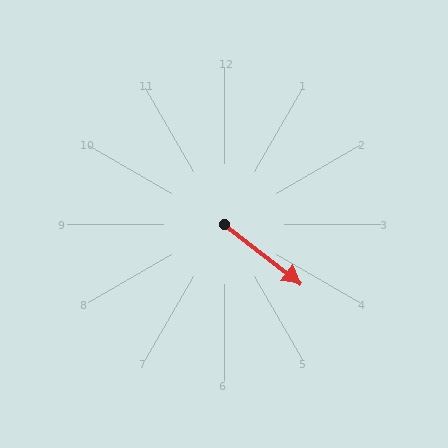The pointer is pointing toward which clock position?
Roughly 4 o'clock.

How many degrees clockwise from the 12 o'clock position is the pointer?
Approximately 128 degrees.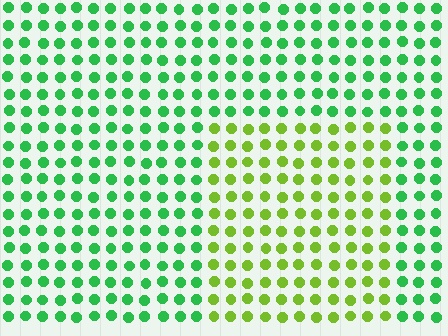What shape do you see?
I see a rectangle.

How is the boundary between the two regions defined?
The boundary is defined purely by a slight shift in hue (about 43 degrees). Spacing, size, and orientation are identical on both sides.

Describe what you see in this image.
The image is filled with small green elements in a uniform arrangement. A rectangle-shaped region is visible where the elements are tinted to a slightly different hue, forming a subtle color boundary.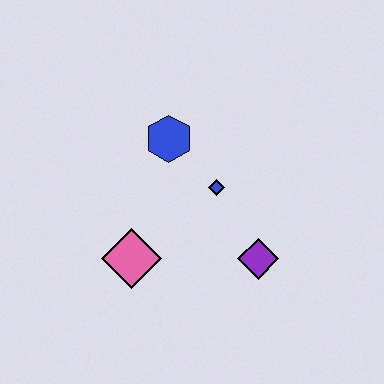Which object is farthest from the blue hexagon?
The purple diamond is farthest from the blue hexagon.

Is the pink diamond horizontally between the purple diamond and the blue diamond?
No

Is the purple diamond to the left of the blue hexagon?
No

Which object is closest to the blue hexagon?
The blue diamond is closest to the blue hexagon.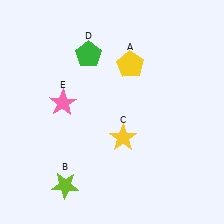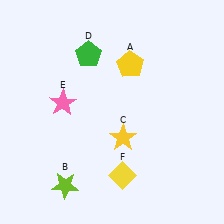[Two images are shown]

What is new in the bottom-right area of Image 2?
A yellow diamond (F) was added in the bottom-right area of Image 2.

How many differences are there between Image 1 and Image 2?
There is 1 difference between the two images.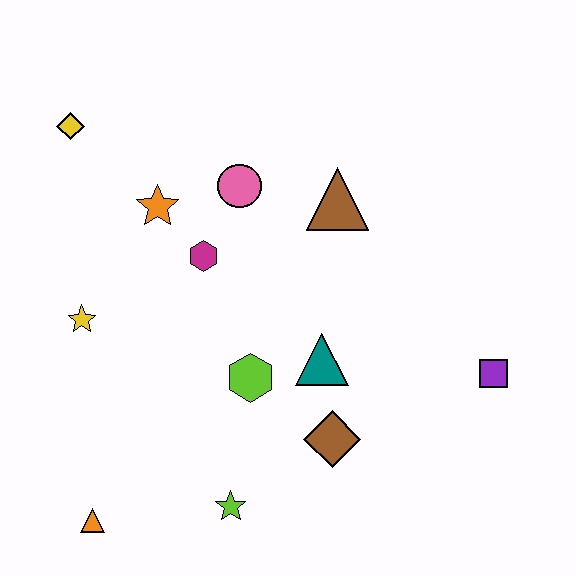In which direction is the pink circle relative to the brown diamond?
The pink circle is above the brown diamond.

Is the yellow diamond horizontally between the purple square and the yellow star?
No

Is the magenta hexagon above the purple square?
Yes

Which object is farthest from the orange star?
The purple square is farthest from the orange star.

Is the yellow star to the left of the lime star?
Yes